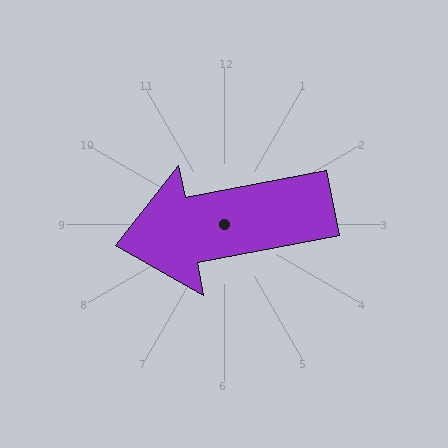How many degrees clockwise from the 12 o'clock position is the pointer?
Approximately 259 degrees.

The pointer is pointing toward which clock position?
Roughly 9 o'clock.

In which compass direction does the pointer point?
West.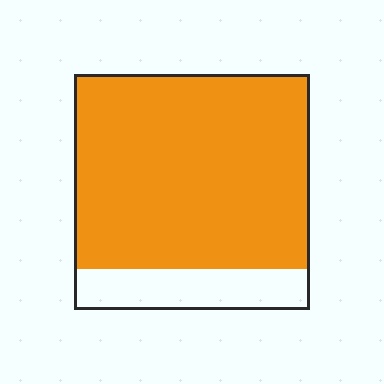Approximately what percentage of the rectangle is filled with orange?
Approximately 85%.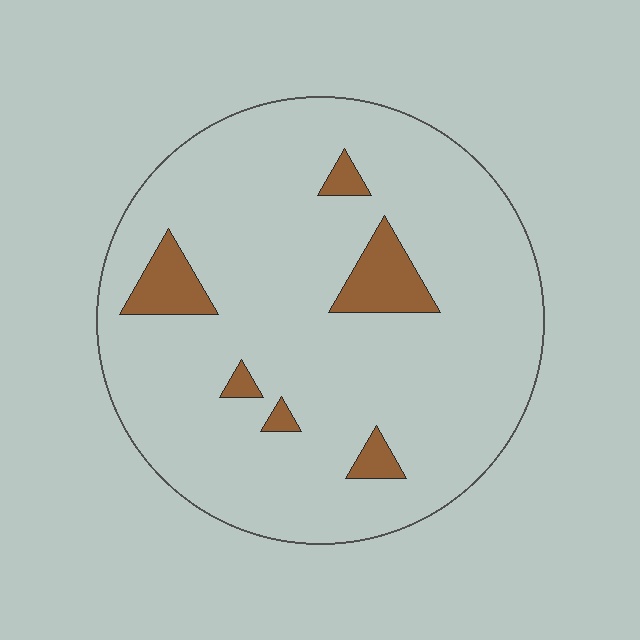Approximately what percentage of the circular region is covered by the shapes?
Approximately 10%.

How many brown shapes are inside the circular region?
6.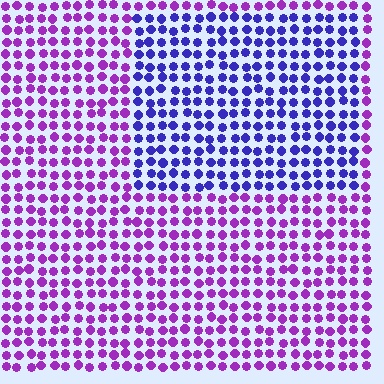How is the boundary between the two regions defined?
The boundary is defined purely by a slight shift in hue (about 44 degrees). Spacing, size, and orientation are identical on both sides.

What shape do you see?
I see a rectangle.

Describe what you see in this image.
The image is filled with small purple elements in a uniform arrangement. A rectangle-shaped region is visible where the elements are tinted to a slightly different hue, forming a subtle color boundary.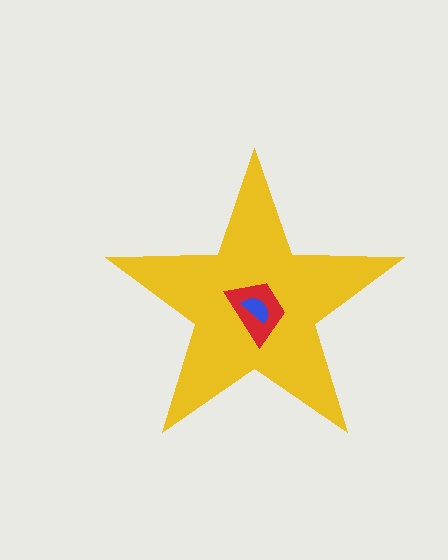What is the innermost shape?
The blue semicircle.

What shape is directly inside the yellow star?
The red trapezoid.